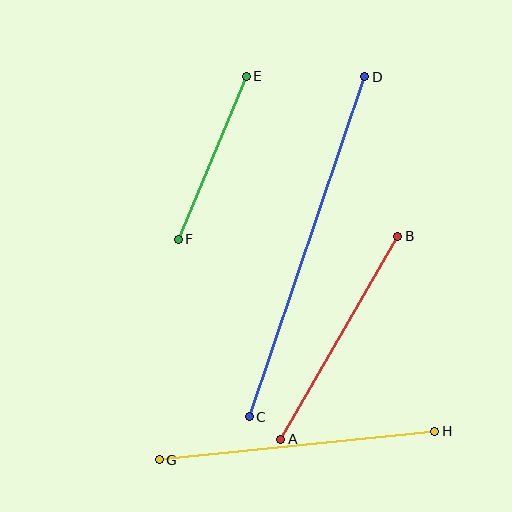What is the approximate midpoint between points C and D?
The midpoint is at approximately (307, 247) pixels.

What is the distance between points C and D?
The distance is approximately 359 pixels.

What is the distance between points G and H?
The distance is approximately 277 pixels.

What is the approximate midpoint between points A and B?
The midpoint is at approximately (339, 338) pixels.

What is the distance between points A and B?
The distance is approximately 234 pixels.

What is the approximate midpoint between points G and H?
The midpoint is at approximately (297, 445) pixels.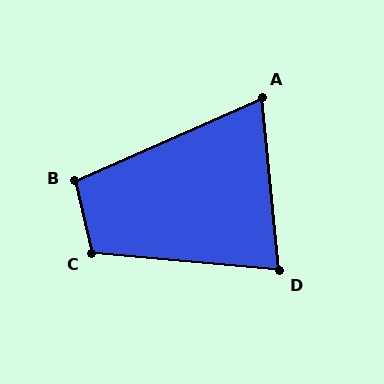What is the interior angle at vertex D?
Approximately 79 degrees (acute).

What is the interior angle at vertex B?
Approximately 101 degrees (obtuse).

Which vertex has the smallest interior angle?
A, at approximately 72 degrees.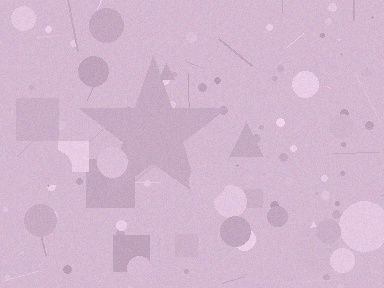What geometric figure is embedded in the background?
A star is embedded in the background.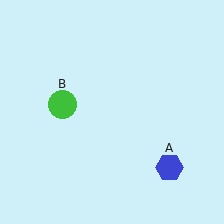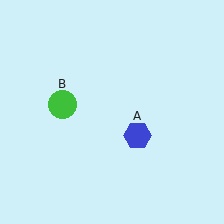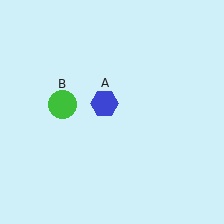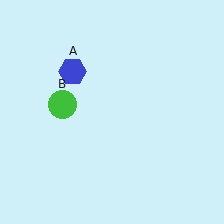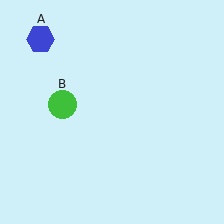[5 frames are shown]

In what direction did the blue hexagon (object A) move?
The blue hexagon (object A) moved up and to the left.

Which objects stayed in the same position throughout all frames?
Green circle (object B) remained stationary.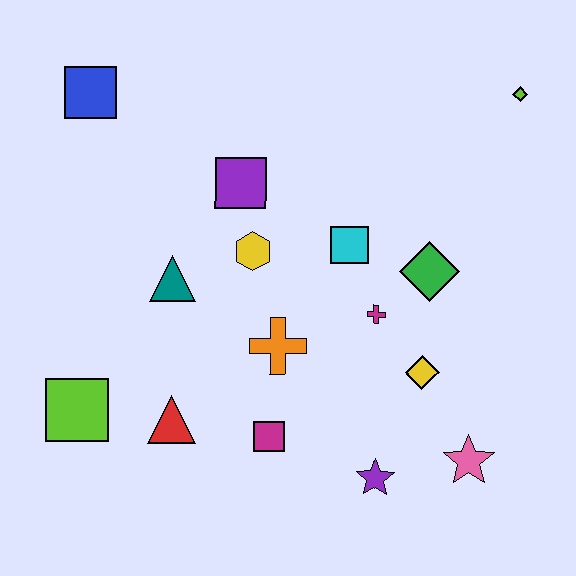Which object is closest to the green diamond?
The magenta cross is closest to the green diamond.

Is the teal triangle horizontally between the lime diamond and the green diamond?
No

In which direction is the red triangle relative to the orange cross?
The red triangle is to the left of the orange cross.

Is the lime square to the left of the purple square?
Yes